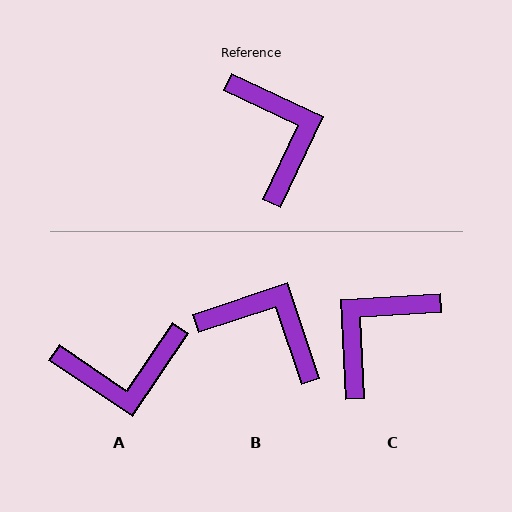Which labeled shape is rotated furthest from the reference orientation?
C, about 118 degrees away.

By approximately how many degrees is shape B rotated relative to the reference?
Approximately 44 degrees counter-clockwise.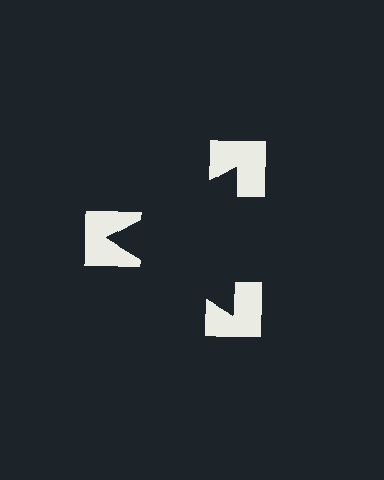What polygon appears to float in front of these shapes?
An illusory triangle — its edges are inferred from the aligned wedge cuts in the notched squares, not physically drawn.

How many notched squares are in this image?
There are 3 — one at each vertex of the illusory triangle.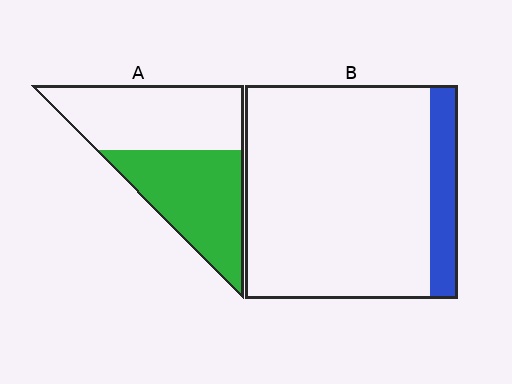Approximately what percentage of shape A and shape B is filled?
A is approximately 50% and B is approximately 15%.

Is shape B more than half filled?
No.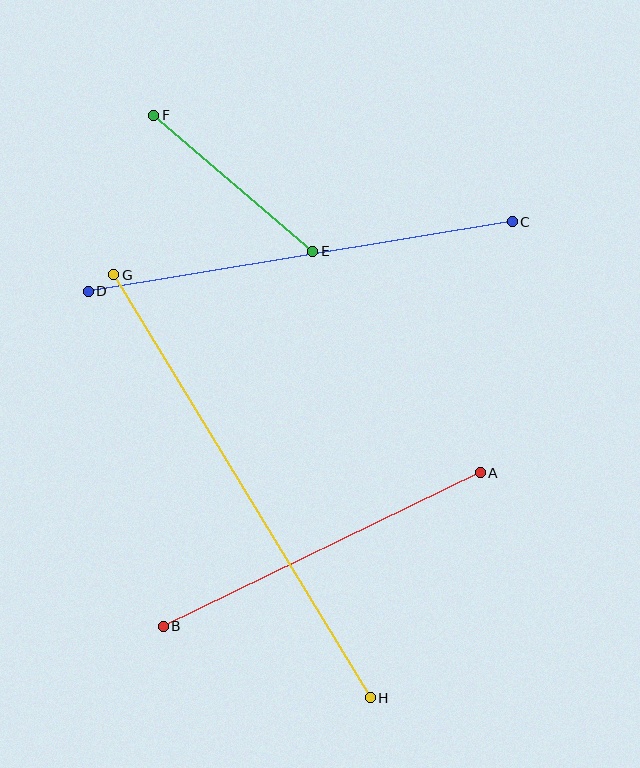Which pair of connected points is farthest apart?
Points G and H are farthest apart.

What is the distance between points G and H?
The distance is approximately 495 pixels.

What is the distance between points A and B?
The distance is approximately 352 pixels.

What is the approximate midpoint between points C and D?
The midpoint is at approximately (300, 257) pixels.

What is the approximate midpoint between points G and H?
The midpoint is at approximately (242, 486) pixels.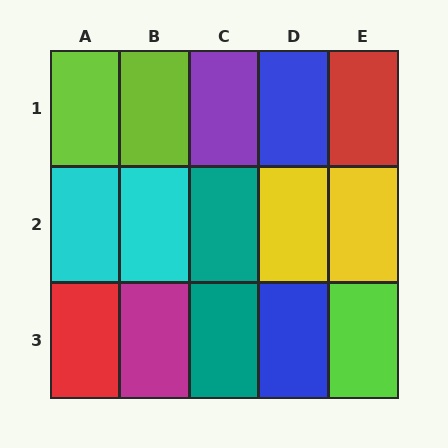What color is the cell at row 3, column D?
Blue.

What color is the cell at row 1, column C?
Purple.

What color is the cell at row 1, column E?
Red.